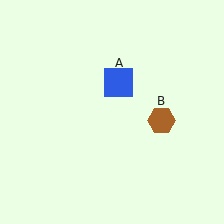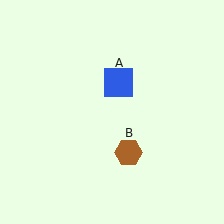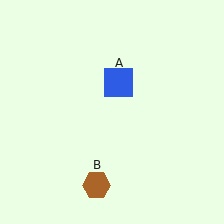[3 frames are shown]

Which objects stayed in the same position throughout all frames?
Blue square (object A) remained stationary.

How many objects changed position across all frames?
1 object changed position: brown hexagon (object B).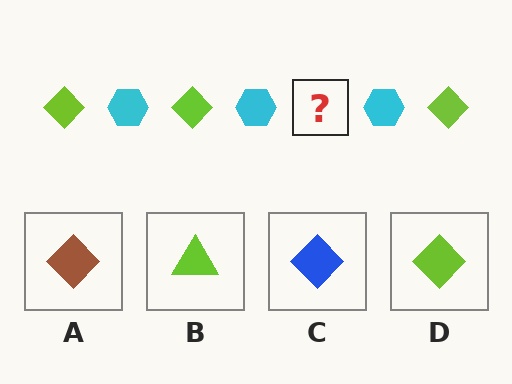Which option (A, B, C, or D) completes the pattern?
D.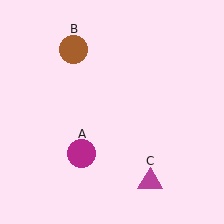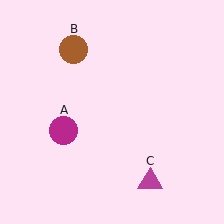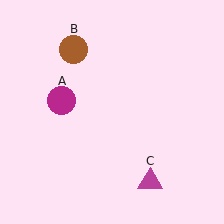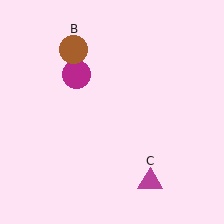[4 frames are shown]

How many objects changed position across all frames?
1 object changed position: magenta circle (object A).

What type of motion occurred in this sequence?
The magenta circle (object A) rotated clockwise around the center of the scene.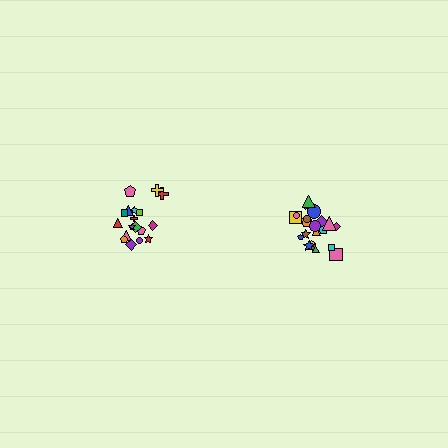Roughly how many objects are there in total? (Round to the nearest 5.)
Roughly 40 objects in total.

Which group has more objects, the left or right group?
The right group.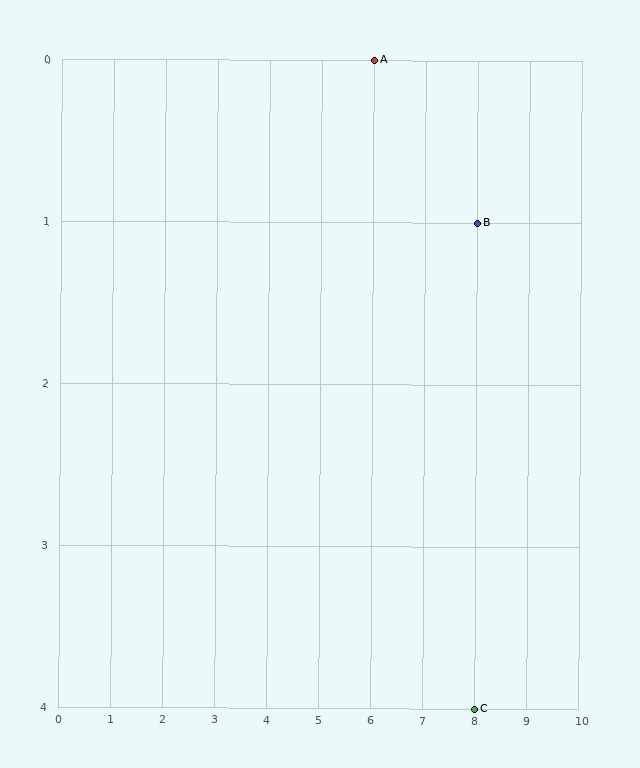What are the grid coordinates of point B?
Point B is at grid coordinates (8, 1).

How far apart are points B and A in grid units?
Points B and A are 2 columns and 1 row apart (about 2.2 grid units diagonally).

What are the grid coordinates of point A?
Point A is at grid coordinates (6, 0).